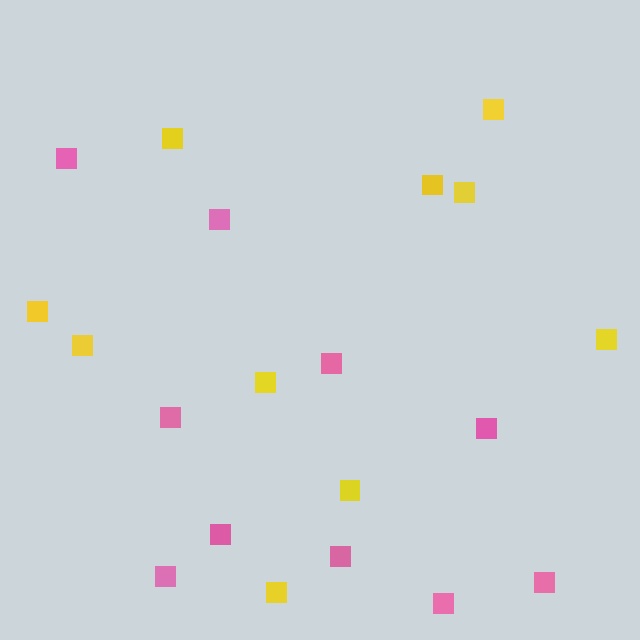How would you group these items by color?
There are 2 groups: one group of pink squares (10) and one group of yellow squares (10).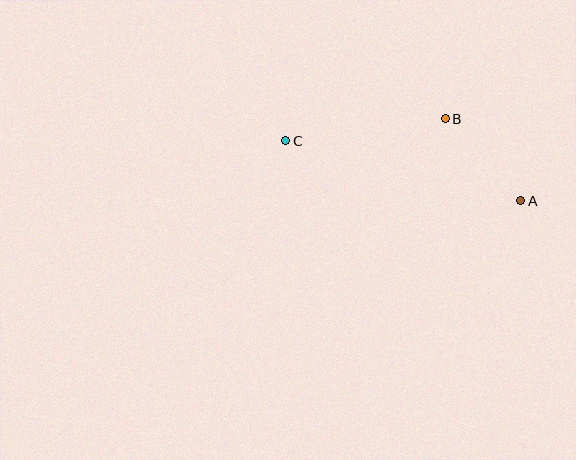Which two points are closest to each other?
Points A and B are closest to each other.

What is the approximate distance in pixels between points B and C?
The distance between B and C is approximately 161 pixels.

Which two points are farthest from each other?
Points A and C are farthest from each other.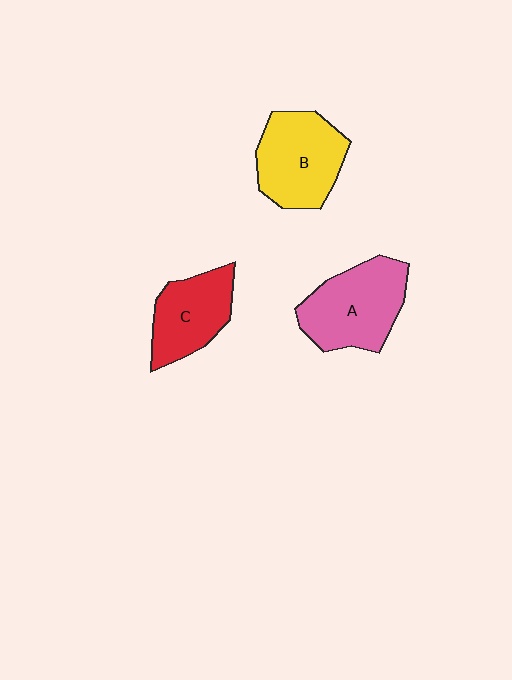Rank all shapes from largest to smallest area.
From largest to smallest: A (pink), B (yellow), C (red).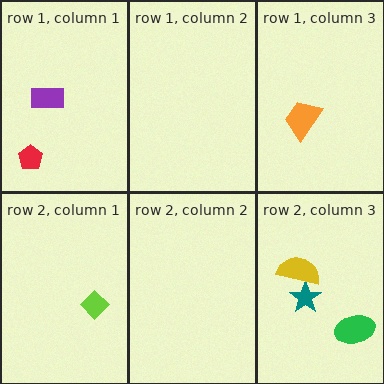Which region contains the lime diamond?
The row 2, column 1 region.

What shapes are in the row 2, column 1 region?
The lime diamond.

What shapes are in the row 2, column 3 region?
The teal star, the green ellipse, the yellow semicircle.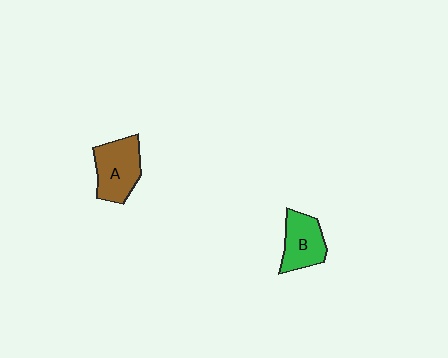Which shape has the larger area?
Shape A (brown).